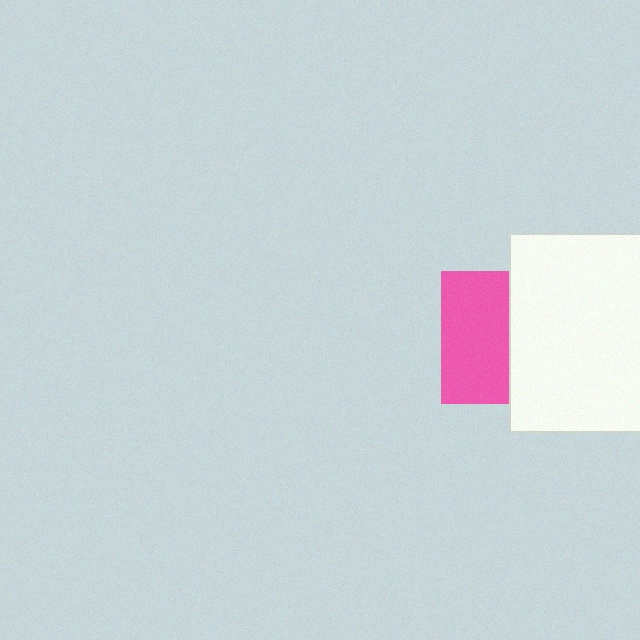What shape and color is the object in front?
The object in front is a white rectangle.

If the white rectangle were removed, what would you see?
You would see the complete pink square.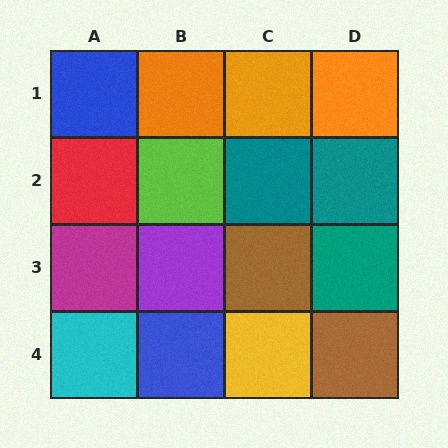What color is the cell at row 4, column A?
Cyan.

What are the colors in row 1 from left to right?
Blue, orange, orange, orange.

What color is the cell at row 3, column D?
Teal.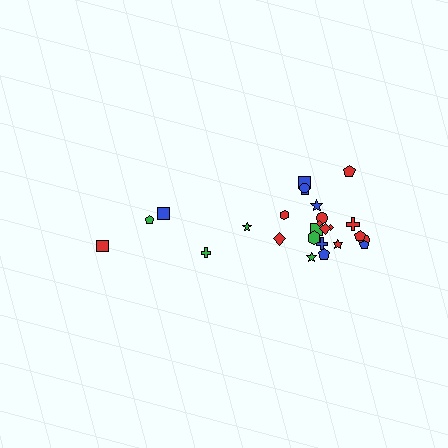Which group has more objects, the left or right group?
The right group.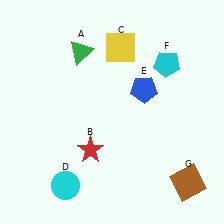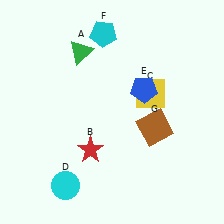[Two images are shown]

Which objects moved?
The objects that moved are: the yellow square (C), the cyan pentagon (F), the brown square (G).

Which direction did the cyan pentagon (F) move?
The cyan pentagon (F) moved left.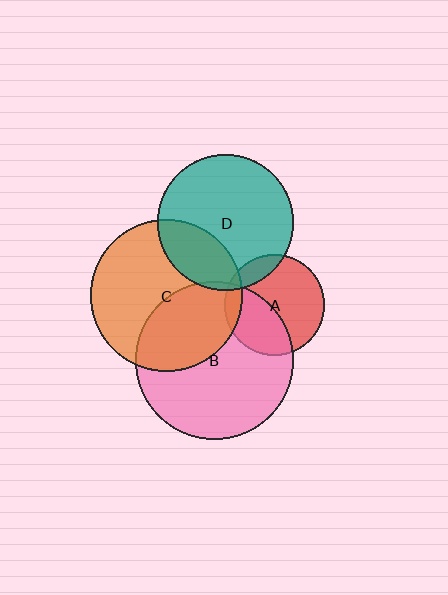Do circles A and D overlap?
Yes.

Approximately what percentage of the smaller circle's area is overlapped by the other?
Approximately 15%.